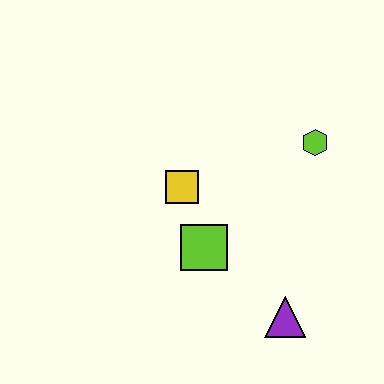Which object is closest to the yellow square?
The lime square is closest to the yellow square.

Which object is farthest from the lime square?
The lime hexagon is farthest from the lime square.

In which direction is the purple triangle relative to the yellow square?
The purple triangle is below the yellow square.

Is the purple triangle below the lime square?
Yes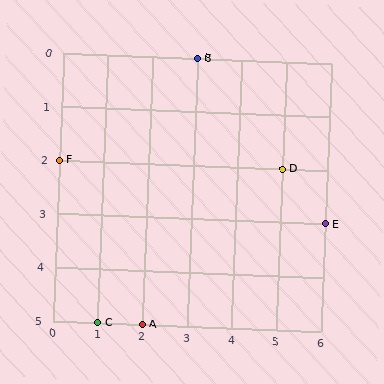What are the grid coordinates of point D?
Point D is at grid coordinates (5, 2).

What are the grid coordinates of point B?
Point B is at grid coordinates (3, 0).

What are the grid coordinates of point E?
Point E is at grid coordinates (6, 3).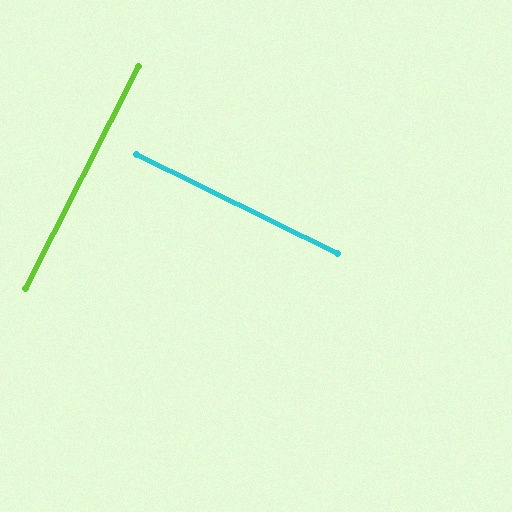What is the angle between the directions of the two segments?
Approximately 89 degrees.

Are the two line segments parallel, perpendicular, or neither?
Perpendicular — they meet at approximately 89°.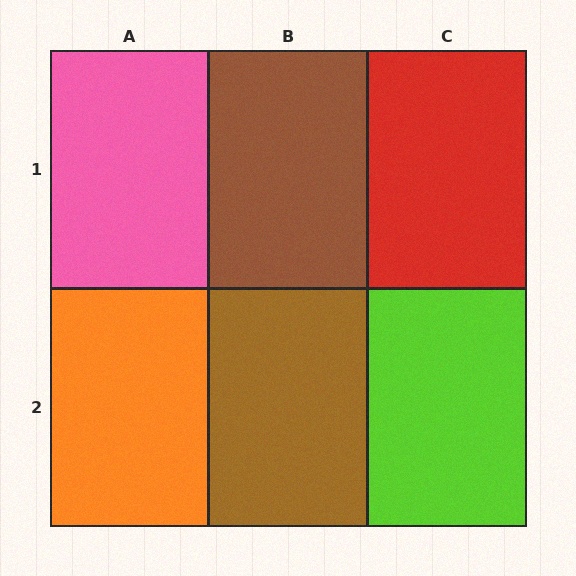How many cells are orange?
1 cell is orange.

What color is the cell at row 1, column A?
Pink.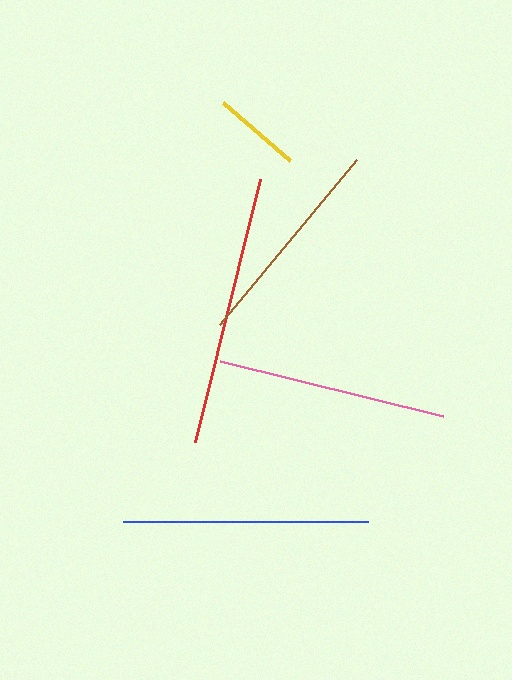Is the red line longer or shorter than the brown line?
The red line is longer than the brown line.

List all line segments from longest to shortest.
From longest to shortest: red, blue, pink, brown, yellow.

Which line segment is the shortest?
The yellow line is the shortest at approximately 89 pixels.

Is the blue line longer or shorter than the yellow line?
The blue line is longer than the yellow line.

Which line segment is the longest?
The red line is the longest at approximately 271 pixels.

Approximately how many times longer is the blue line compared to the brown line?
The blue line is approximately 1.1 times the length of the brown line.